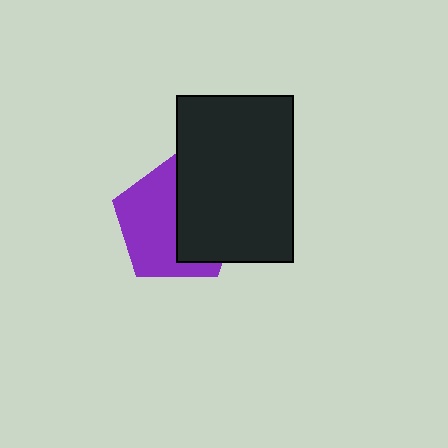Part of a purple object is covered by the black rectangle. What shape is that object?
It is a pentagon.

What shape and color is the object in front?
The object in front is a black rectangle.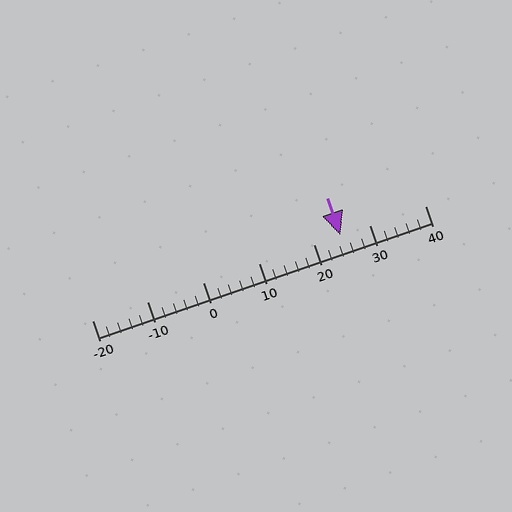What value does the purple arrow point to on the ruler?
The purple arrow points to approximately 25.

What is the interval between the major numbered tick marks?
The major tick marks are spaced 10 units apart.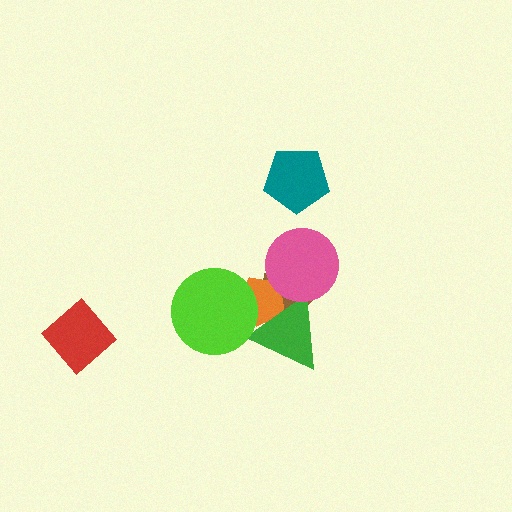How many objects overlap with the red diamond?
0 objects overlap with the red diamond.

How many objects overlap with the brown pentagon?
3 objects overlap with the brown pentagon.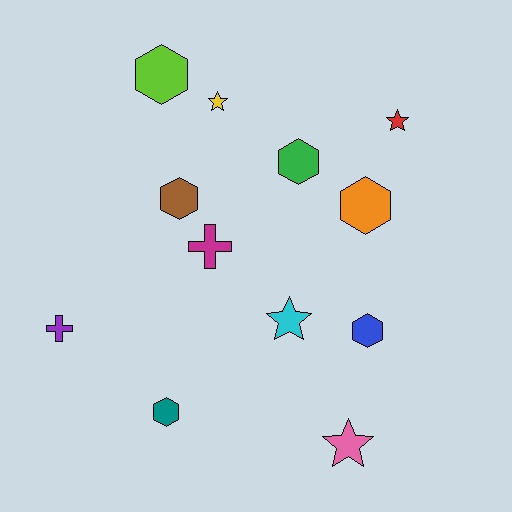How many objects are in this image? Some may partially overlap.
There are 12 objects.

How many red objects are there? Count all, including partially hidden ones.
There is 1 red object.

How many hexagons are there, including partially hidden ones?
There are 6 hexagons.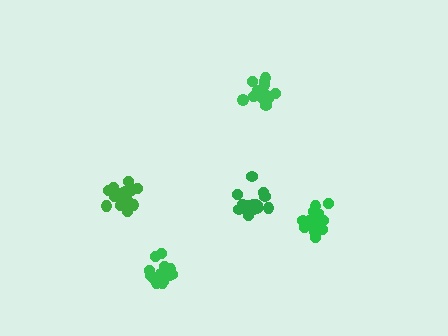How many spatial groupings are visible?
There are 5 spatial groupings.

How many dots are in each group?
Group 1: 18 dots, Group 2: 14 dots, Group 3: 20 dots, Group 4: 19 dots, Group 5: 14 dots (85 total).